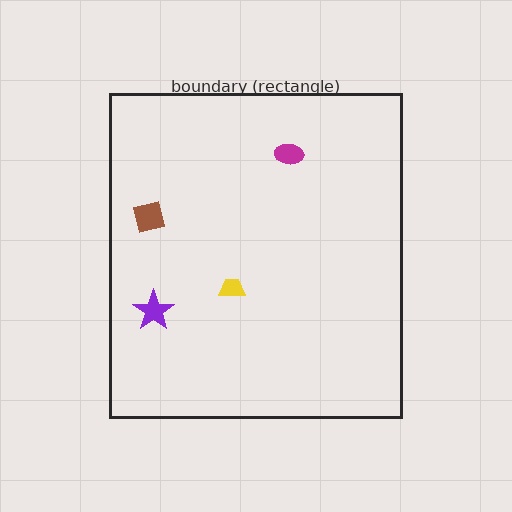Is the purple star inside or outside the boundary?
Inside.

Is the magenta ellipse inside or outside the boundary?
Inside.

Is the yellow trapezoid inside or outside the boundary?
Inside.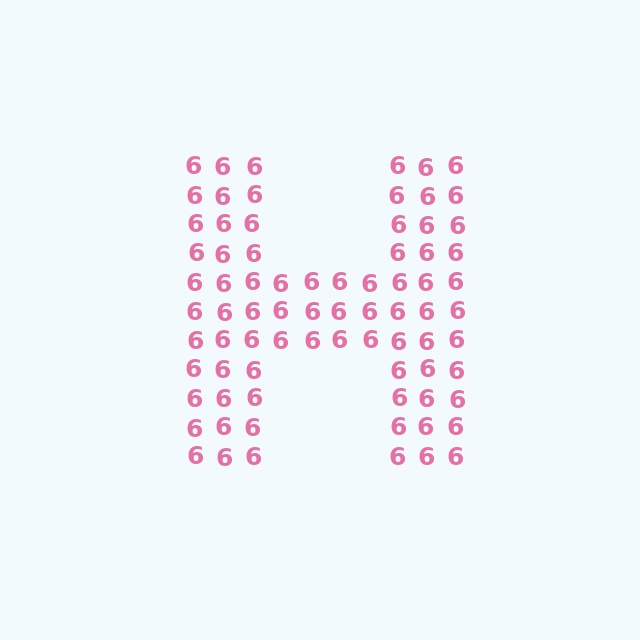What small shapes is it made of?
It is made of small digit 6's.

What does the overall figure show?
The overall figure shows the letter H.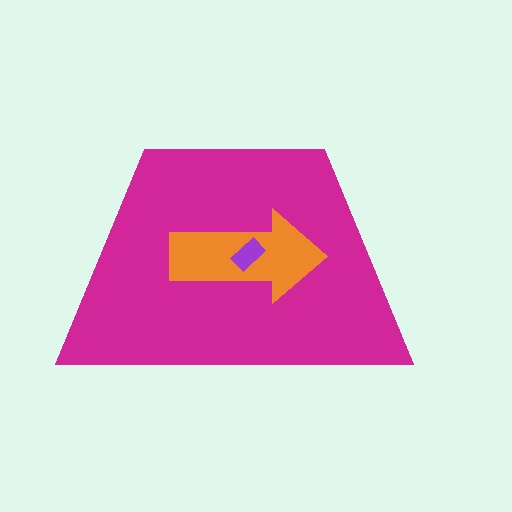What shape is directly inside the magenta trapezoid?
The orange arrow.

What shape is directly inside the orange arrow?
The purple rectangle.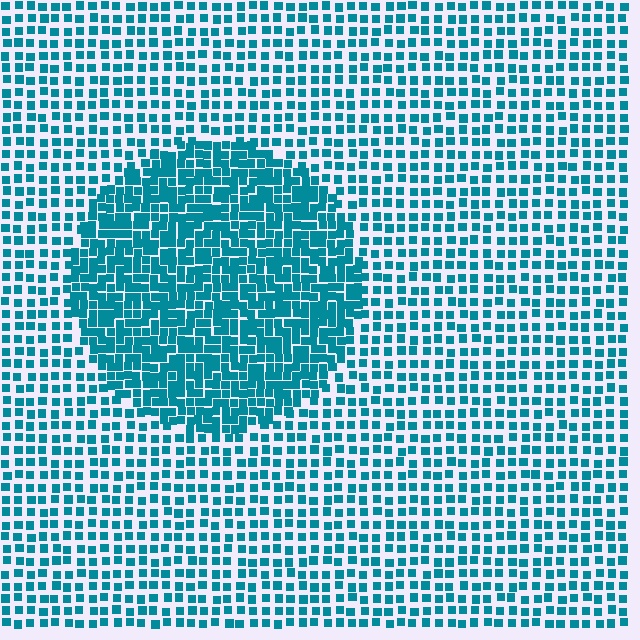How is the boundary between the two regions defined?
The boundary is defined by a change in element density (approximately 1.9x ratio). All elements are the same color, size, and shape.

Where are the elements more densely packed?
The elements are more densely packed inside the circle boundary.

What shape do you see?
I see a circle.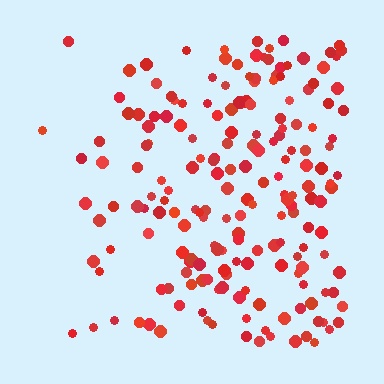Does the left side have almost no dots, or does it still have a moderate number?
Still a moderate number, just noticeably fewer than the right.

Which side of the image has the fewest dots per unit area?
The left.